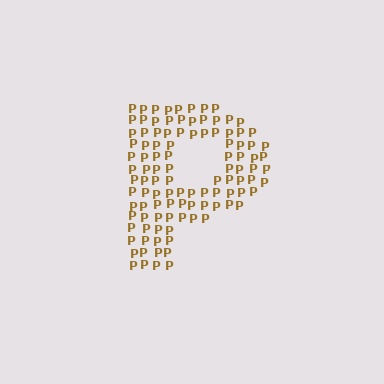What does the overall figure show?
The overall figure shows the letter P.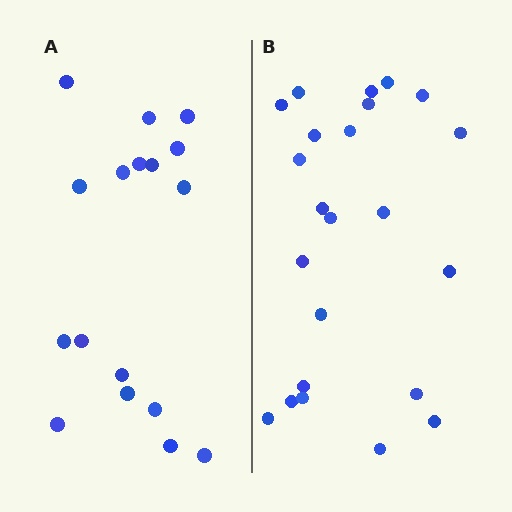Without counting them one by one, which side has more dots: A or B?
Region B (the right region) has more dots.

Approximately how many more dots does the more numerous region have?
Region B has about 6 more dots than region A.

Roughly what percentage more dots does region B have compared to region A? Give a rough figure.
About 35% more.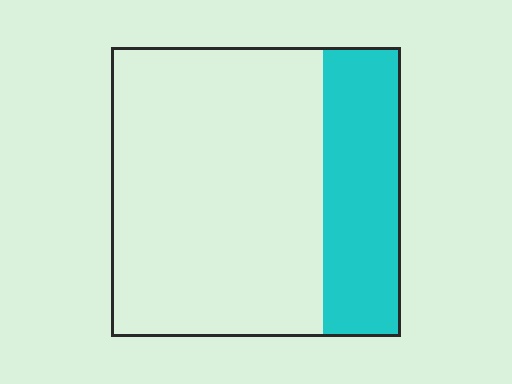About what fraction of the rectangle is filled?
About one quarter (1/4).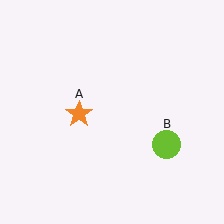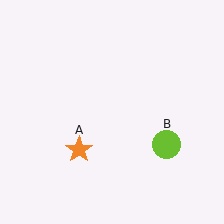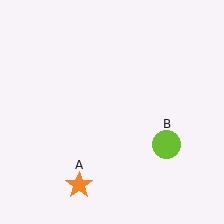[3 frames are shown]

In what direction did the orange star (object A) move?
The orange star (object A) moved down.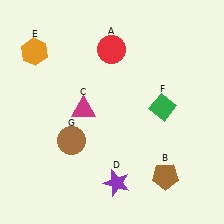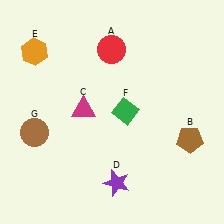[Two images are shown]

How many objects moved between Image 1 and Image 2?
3 objects moved between the two images.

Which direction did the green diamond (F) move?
The green diamond (F) moved left.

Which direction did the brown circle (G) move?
The brown circle (G) moved left.